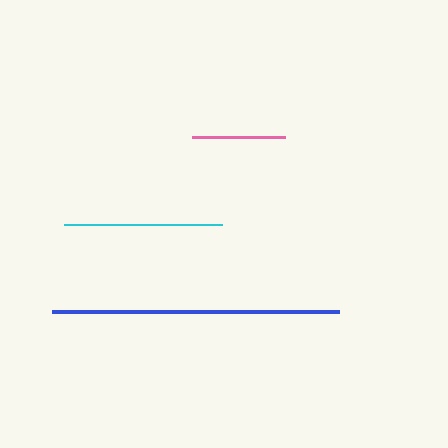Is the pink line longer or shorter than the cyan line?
The cyan line is longer than the pink line.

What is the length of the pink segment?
The pink segment is approximately 93 pixels long.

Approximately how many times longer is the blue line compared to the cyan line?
The blue line is approximately 1.8 times the length of the cyan line.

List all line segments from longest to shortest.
From longest to shortest: blue, cyan, pink.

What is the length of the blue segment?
The blue segment is approximately 286 pixels long.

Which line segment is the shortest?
The pink line is the shortest at approximately 93 pixels.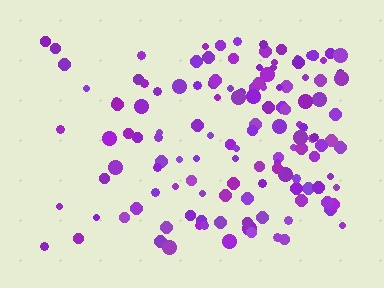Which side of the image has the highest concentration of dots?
The right.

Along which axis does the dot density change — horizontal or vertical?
Horizontal.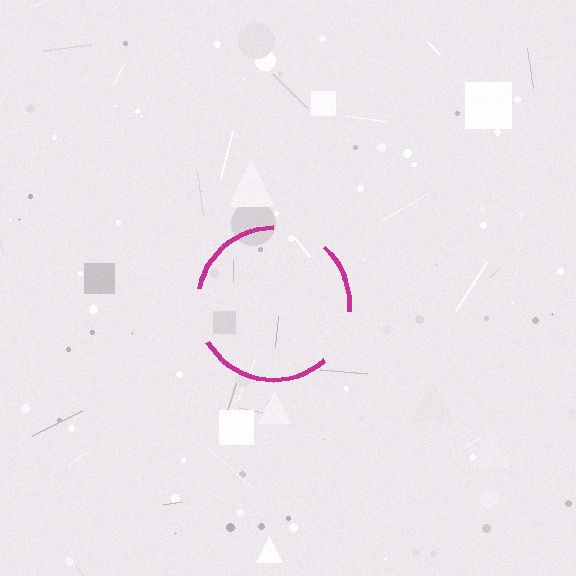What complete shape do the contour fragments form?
The contour fragments form a circle.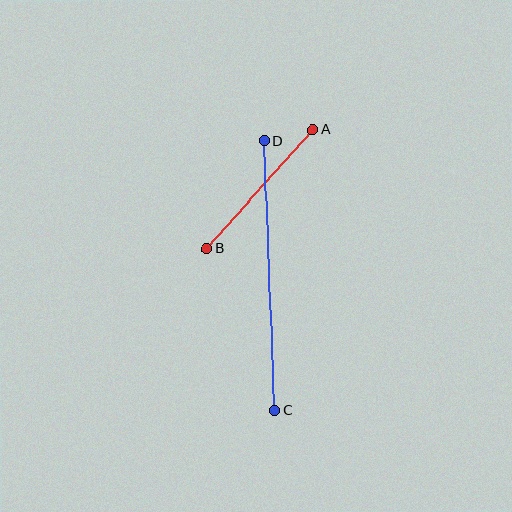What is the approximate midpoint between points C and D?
The midpoint is at approximately (270, 275) pixels.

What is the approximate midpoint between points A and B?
The midpoint is at approximately (259, 189) pixels.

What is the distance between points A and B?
The distance is approximately 159 pixels.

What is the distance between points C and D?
The distance is approximately 270 pixels.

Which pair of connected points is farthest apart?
Points C and D are farthest apart.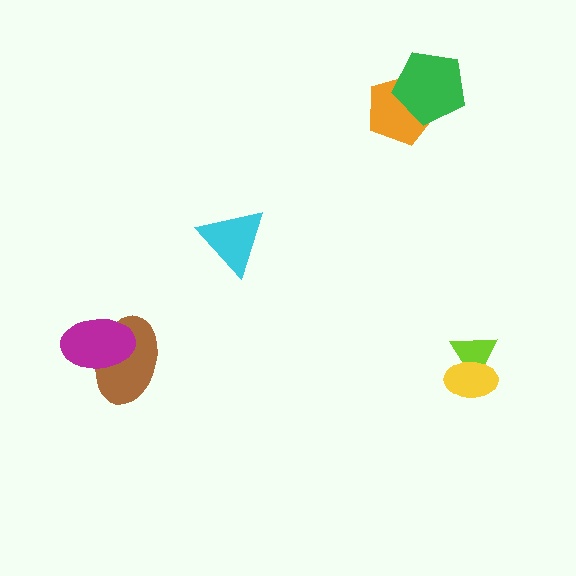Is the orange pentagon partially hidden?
Yes, it is partially covered by another shape.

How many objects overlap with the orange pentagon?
1 object overlaps with the orange pentagon.